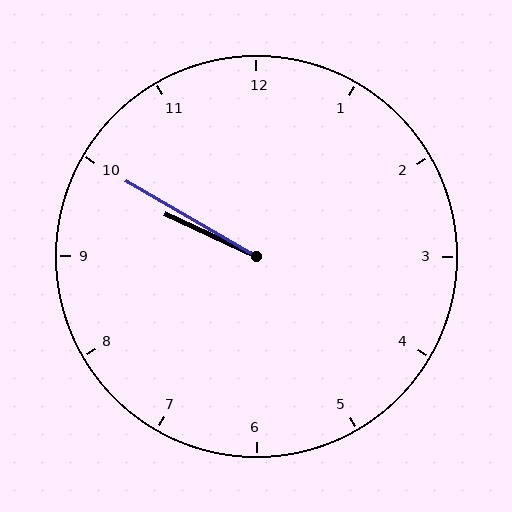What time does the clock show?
9:50.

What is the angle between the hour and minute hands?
Approximately 5 degrees.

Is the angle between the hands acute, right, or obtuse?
It is acute.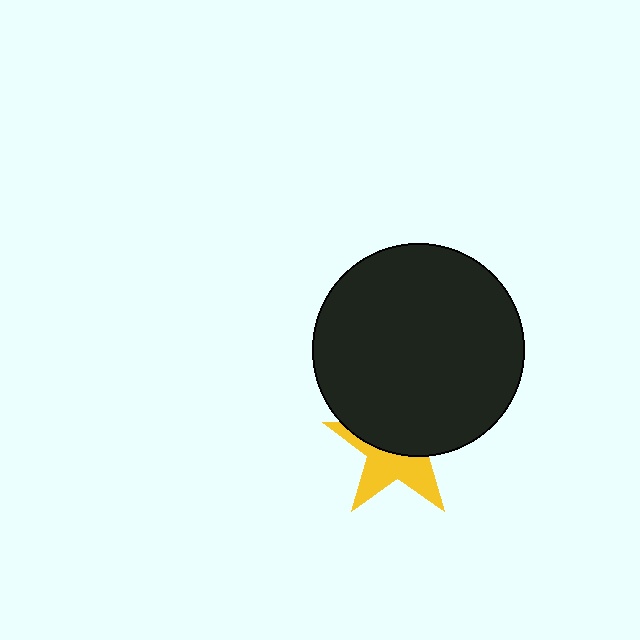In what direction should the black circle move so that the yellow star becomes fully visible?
The black circle should move up. That is the shortest direction to clear the overlap and leave the yellow star fully visible.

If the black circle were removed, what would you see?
You would see the complete yellow star.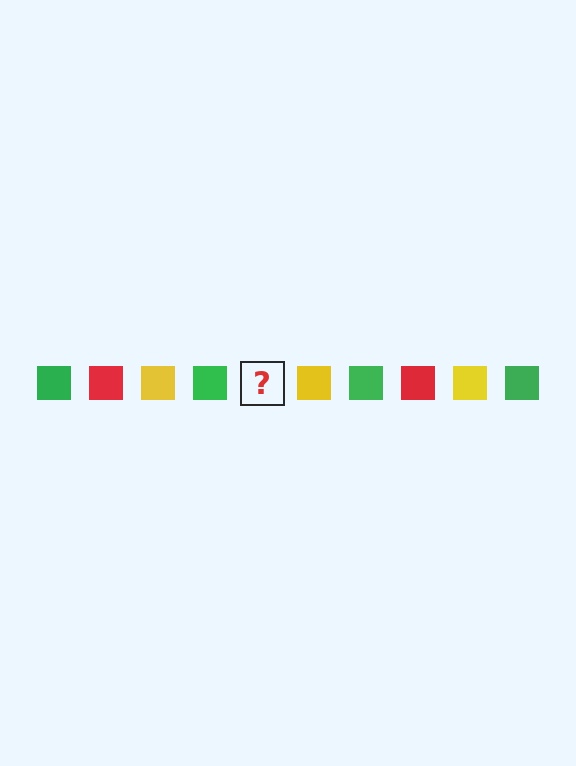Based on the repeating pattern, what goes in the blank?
The blank should be a red square.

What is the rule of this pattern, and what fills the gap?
The rule is that the pattern cycles through green, red, yellow squares. The gap should be filled with a red square.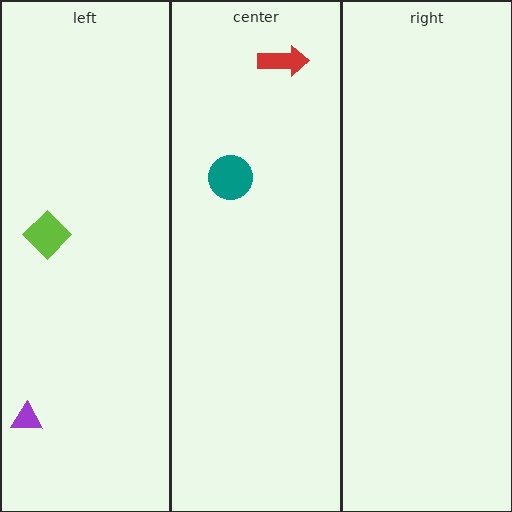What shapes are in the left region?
The lime diamond, the purple triangle.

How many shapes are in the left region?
2.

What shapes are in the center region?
The teal circle, the red arrow.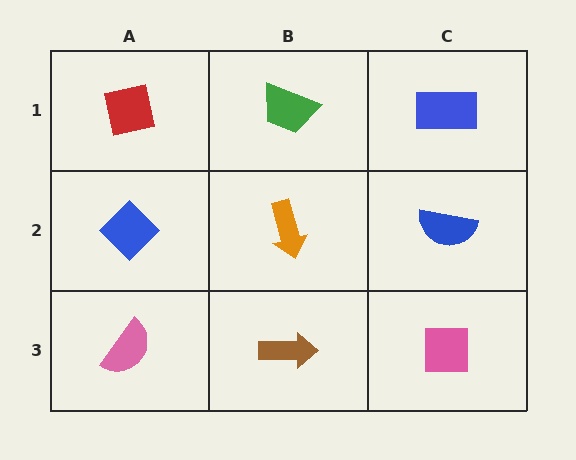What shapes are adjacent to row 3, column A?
A blue diamond (row 2, column A), a brown arrow (row 3, column B).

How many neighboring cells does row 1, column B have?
3.